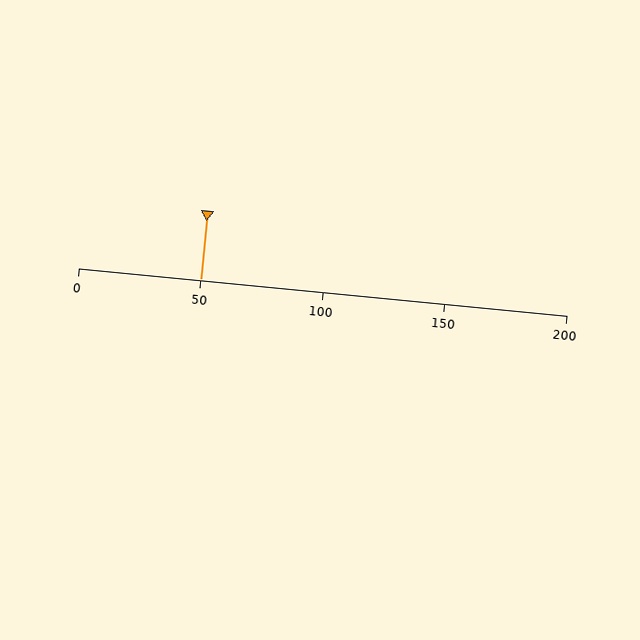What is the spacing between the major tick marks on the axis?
The major ticks are spaced 50 apart.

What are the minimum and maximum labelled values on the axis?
The axis runs from 0 to 200.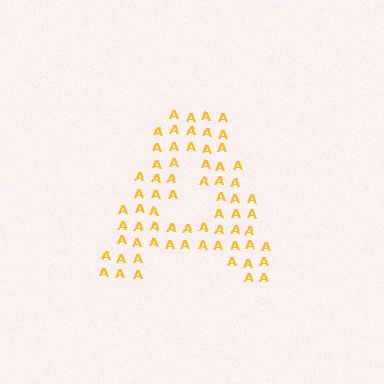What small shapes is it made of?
It is made of small letter A's.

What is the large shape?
The large shape is the letter A.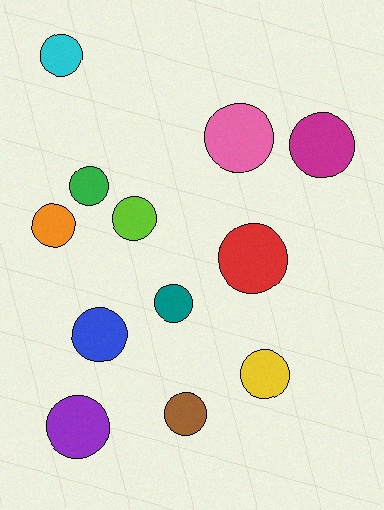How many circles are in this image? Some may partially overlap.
There are 12 circles.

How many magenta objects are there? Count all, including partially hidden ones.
There is 1 magenta object.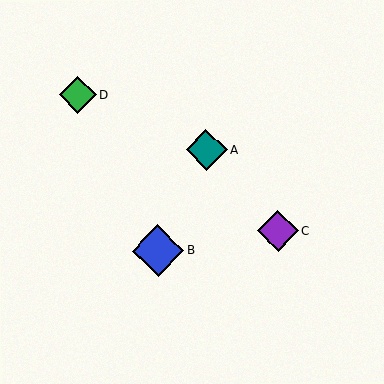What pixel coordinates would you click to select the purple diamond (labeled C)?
Click at (278, 231) to select the purple diamond C.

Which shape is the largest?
The blue diamond (labeled B) is the largest.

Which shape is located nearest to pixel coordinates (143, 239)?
The blue diamond (labeled B) at (158, 251) is nearest to that location.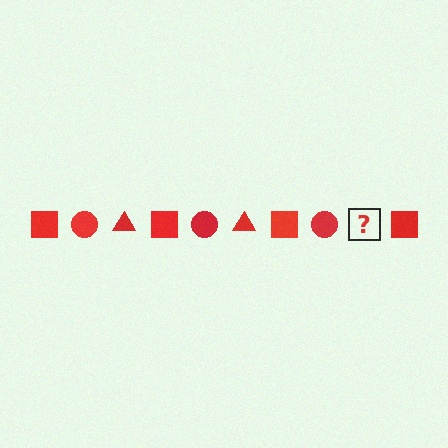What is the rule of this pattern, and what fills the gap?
The rule is that the pattern cycles through square, circle, triangle shapes in red. The gap should be filled with a red triangle.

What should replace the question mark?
The question mark should be replaced with a red triangle.